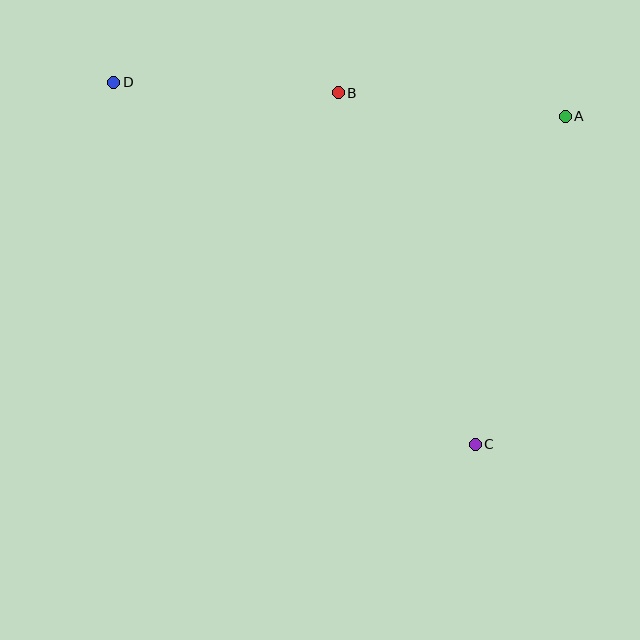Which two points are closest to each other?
Points B and D are closest to each other.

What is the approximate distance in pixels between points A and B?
The distance between A and B is approximately 228 pixels.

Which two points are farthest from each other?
Points C and D are farthest from each other.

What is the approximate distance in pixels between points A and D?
The distance between A and D is approximately 453 pixels.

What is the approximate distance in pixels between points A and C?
The distance between A and C is approximately 340 pixels.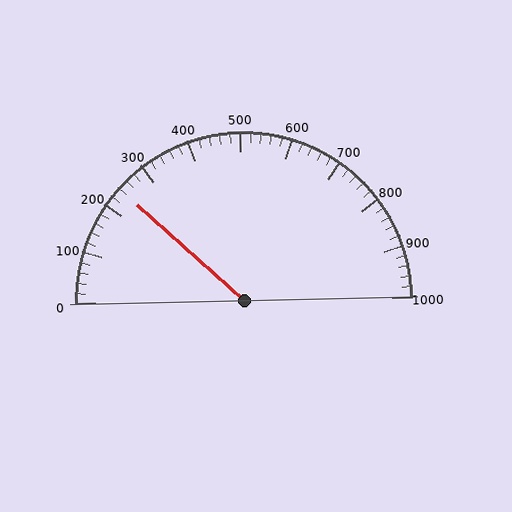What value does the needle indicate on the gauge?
The needle indicates approximately 240.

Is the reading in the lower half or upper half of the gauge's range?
The reading is in the lower half of the range (0 to 1000).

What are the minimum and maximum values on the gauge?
The gauge ranges from 0 to 1000.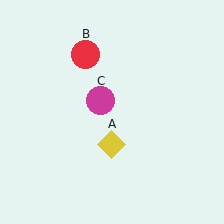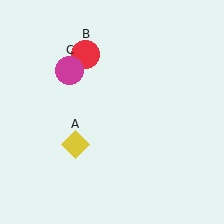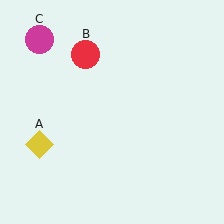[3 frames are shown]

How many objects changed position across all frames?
2 objects changed position: yellow diamond (object A), magenta circle (object C).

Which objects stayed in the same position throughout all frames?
Red circle (object B) remained stationary.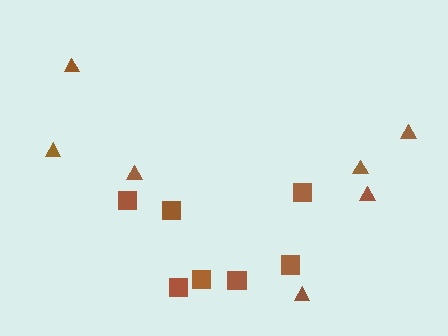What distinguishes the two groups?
There are 2 groups: one group of squares (7) and one group of triangles (7).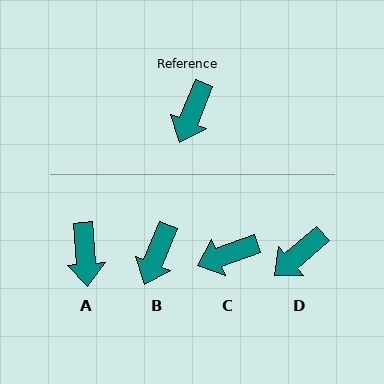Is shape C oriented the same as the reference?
No, it is off by about 48 degrees.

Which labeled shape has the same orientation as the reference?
B.